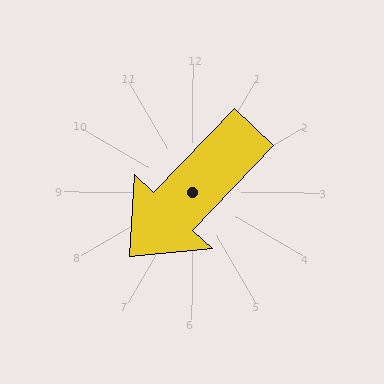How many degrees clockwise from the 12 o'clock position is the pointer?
Approximately 224 degrees.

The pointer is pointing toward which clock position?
Roughly 7 o'clock.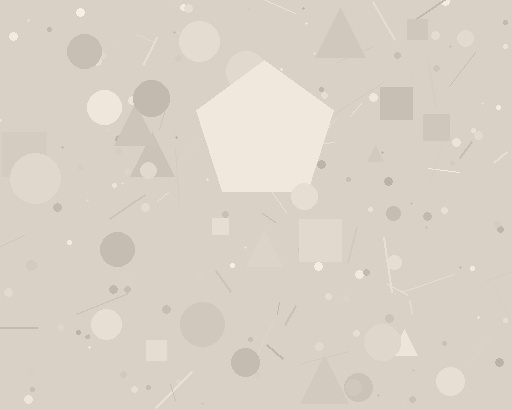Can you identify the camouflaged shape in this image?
The camouflaged shape is a pentagon.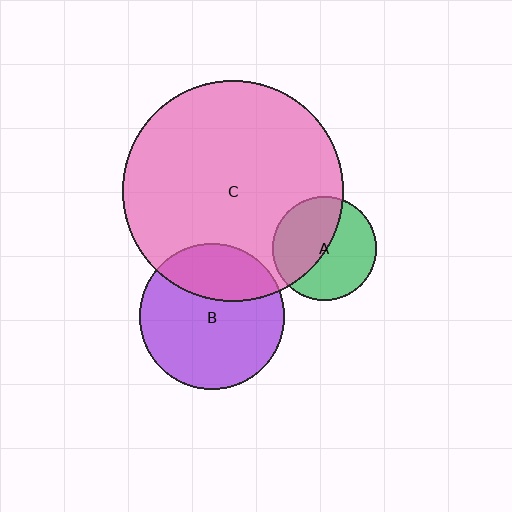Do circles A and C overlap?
Yes.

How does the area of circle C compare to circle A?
Approximately 4.5 times.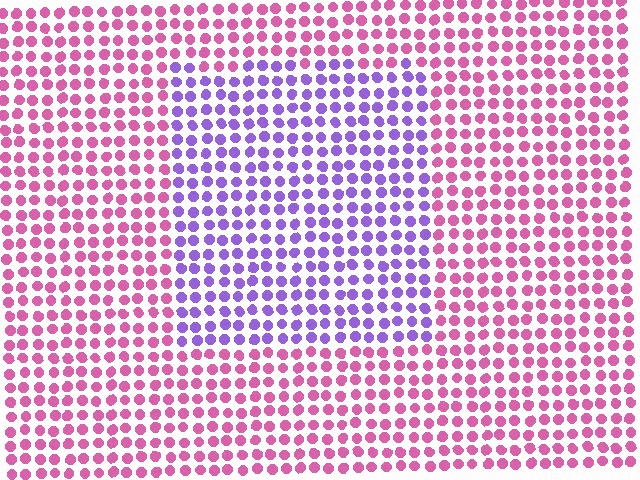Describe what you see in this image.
The image is filled with small pink elements in a uniform arrangement. A rectangle-shaped region is visible where the elements are tinted to a slightly different hue, forming a subtle color boundary.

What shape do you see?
I see a rectangle.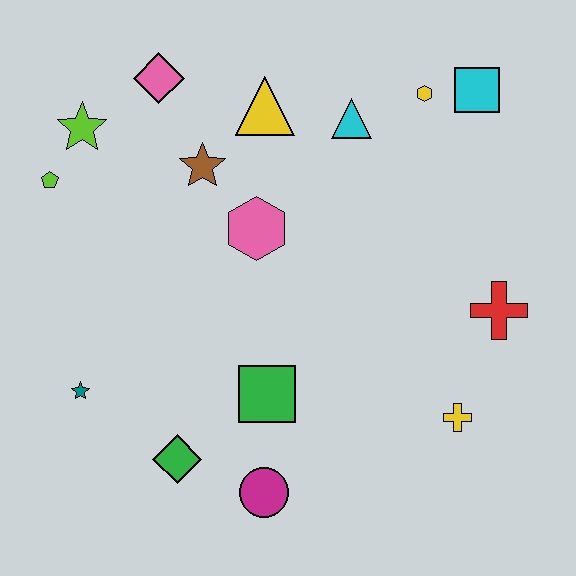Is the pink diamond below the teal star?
No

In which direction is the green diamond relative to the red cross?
The green diamond is to the left of the red cross.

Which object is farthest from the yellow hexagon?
The teal star is farthest from the yellow hexagon.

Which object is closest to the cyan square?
The yellow hexagon is closest to the cyan square.